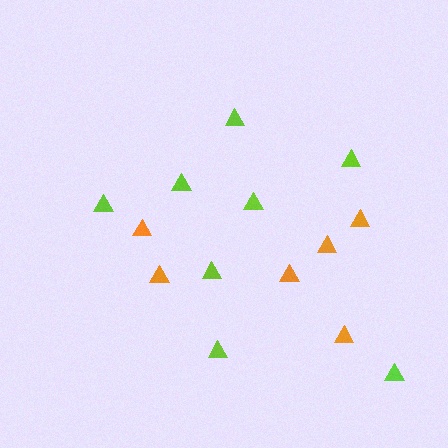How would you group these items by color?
There are 2 groups: one group of orange triangles (6) and one group of lime triangles (8).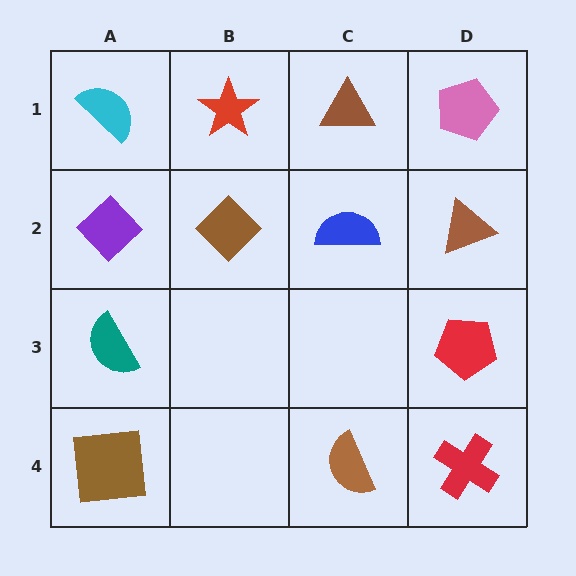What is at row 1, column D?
A pink pentagon.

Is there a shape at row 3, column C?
No, that cell is empty.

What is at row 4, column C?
A brown semicircle.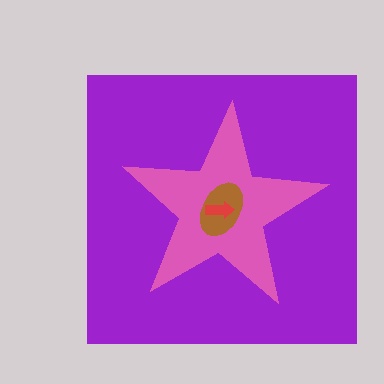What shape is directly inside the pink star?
The brown ellipse.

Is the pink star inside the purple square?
Yes.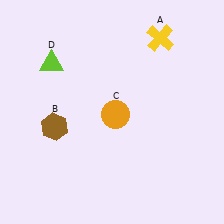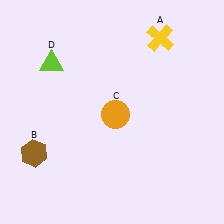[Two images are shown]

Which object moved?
The brown hexagon (B) moved down.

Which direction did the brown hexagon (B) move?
The brown hexagon (B) moved down.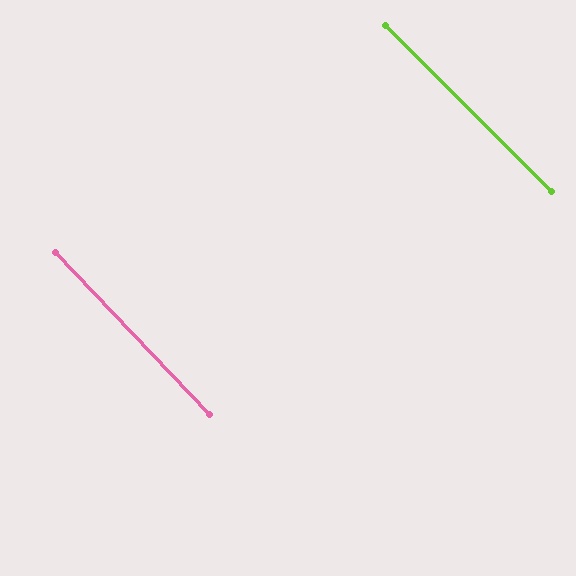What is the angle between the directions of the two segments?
Approximately 1 degree.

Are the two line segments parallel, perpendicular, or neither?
Parallel — their directions differ by only 1.4°.